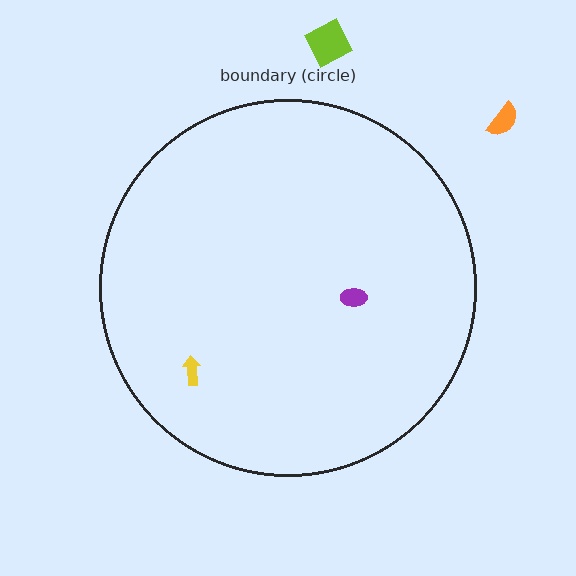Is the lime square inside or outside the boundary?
Outside.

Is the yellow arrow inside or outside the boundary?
Inside.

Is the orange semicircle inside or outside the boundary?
Outside.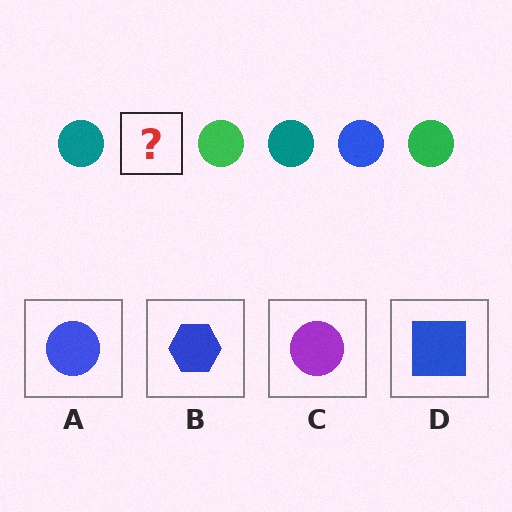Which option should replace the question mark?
Option A.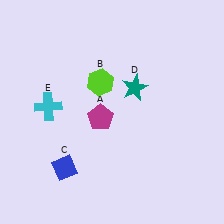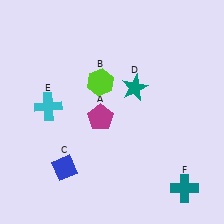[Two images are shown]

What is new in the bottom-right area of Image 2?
A teal cross (F) was added in the bottom-right area of Image 2.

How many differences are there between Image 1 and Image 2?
There is 1 difference between the two images.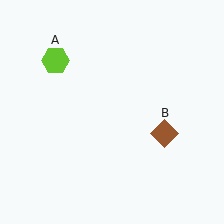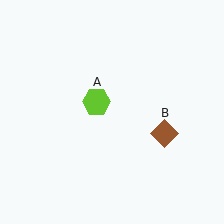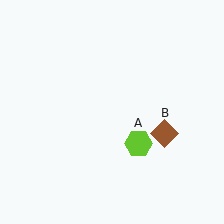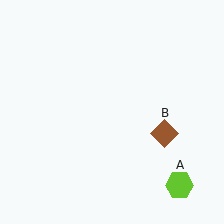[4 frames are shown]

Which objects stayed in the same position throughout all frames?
Brown diamond (object B) remained stationary.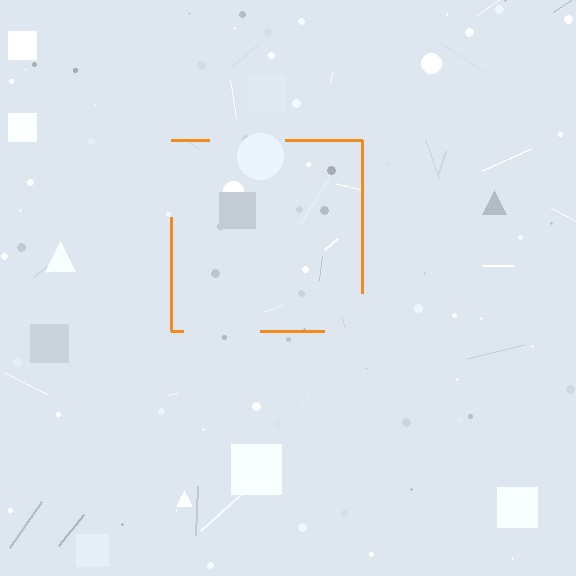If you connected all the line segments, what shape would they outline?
They would outline a square.